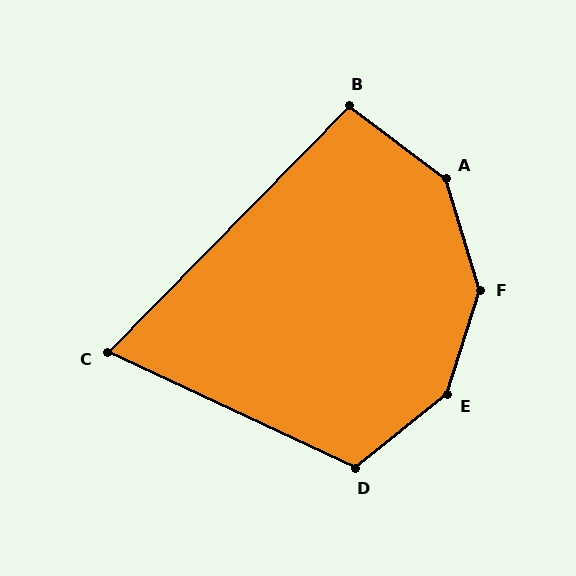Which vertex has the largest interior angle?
F, at approximately 146 degrees.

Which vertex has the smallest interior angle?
C, at approximately 70 degrees.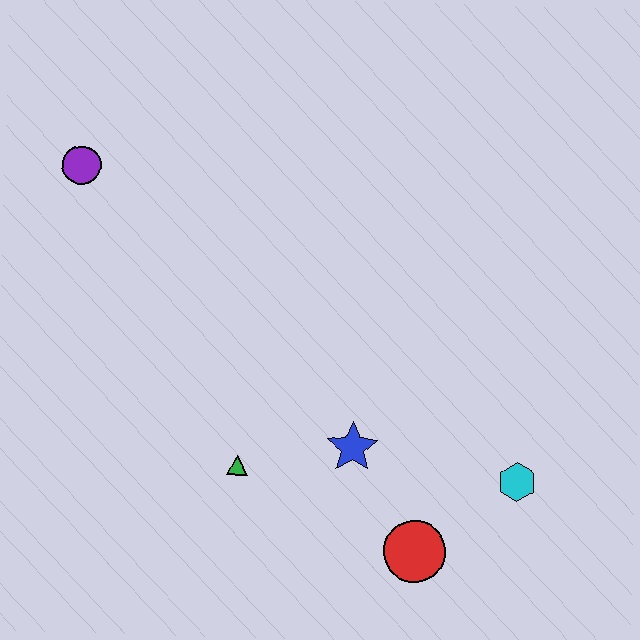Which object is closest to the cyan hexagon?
The red circle is closest to the cyan hexagon.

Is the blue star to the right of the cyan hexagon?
No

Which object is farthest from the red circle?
The purple circle is farthest from the red circle.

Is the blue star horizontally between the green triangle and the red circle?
Yes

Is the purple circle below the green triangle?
No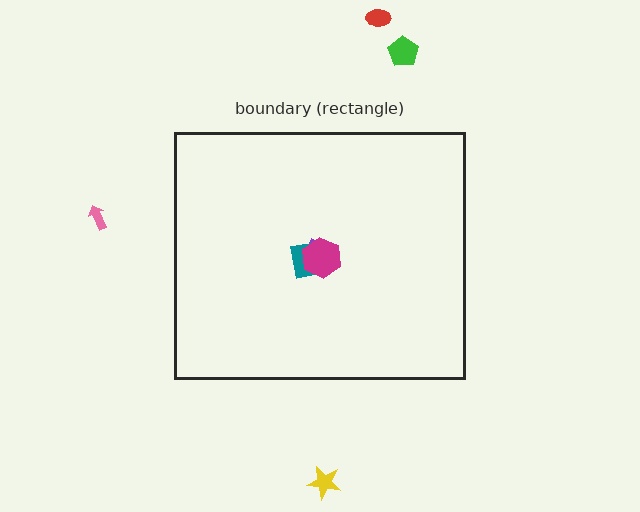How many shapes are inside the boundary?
3 inside, 4 outside.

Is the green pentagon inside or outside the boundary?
Outside.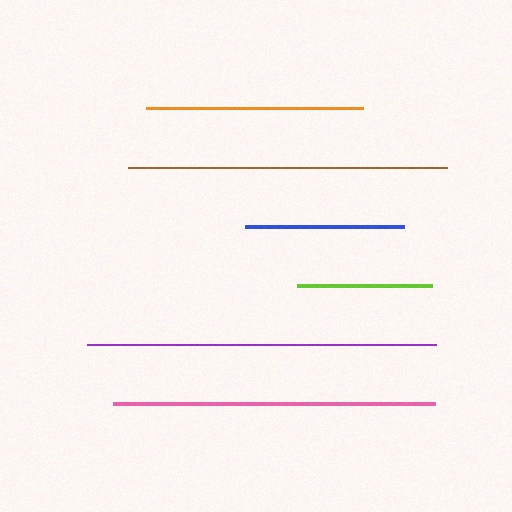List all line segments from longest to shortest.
From longest to shortest: purple, pink, brown, orange, blue, lime.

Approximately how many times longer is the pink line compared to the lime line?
The pink line is approximately 2.4 times the length of the lime line.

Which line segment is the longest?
The purple line is the longest at approximately 348 pixels.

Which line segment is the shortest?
The lime line is the shortest at approximately 136 pixels.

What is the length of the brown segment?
The brown segment is approximately 320 pixels long.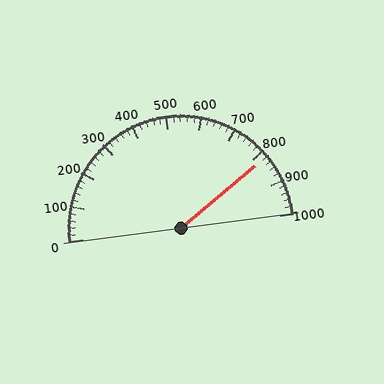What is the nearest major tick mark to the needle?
The nearest major tick mark is 800.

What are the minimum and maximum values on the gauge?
The gauge ranges from 0 to 1000.